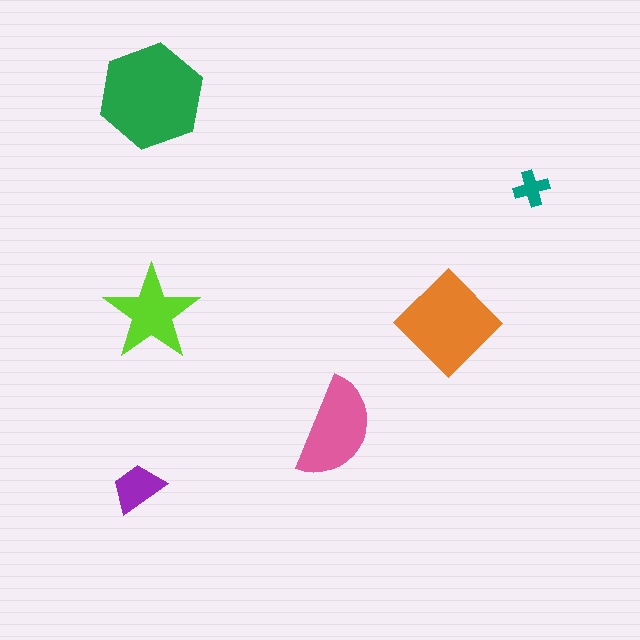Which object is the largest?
The green hexagon.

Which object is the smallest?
The teal cross.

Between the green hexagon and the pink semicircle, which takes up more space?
The green hexagon.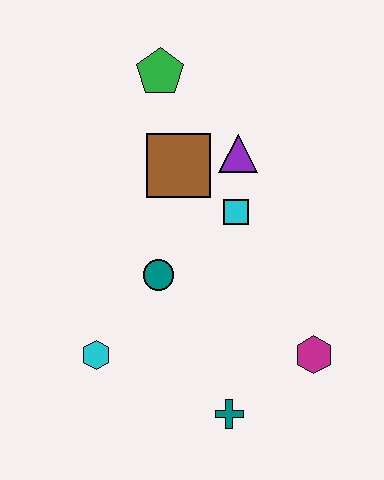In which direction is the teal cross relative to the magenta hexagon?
The teal cross is to the left of the magenta hexagon.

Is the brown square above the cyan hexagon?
Yes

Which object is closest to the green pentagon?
The brown square is closest to the green pentagon.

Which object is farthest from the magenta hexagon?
The green pentagon is farthest from the magenta hexagon.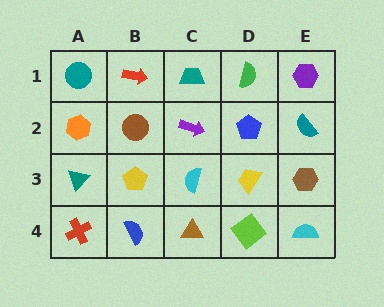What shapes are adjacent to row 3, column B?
A brown circle (row 2, column B), a blue semicircle (row 4, column B), a teal triangle (row 3, column A), a cyan semicircle (row 3, column C).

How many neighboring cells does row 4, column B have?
3.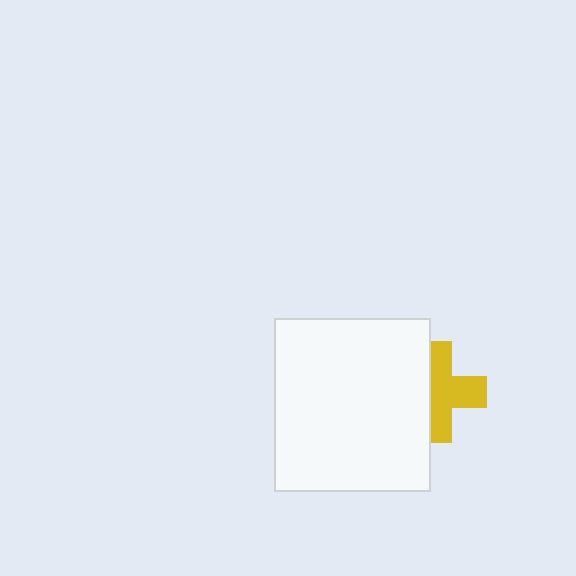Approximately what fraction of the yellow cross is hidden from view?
Roughly 40% of the yellow cross is hidden behind the white rectangle.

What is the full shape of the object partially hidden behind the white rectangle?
The partially hidden object is a yellow cross.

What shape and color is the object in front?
The object in front is a white rectangle.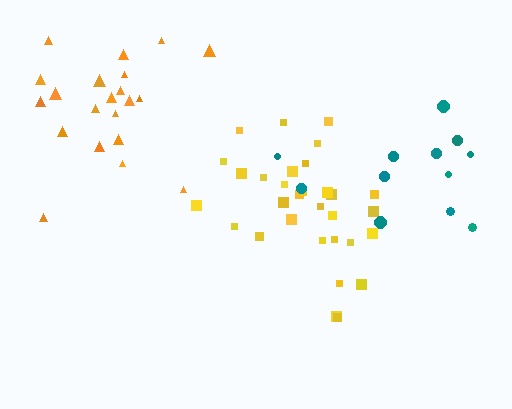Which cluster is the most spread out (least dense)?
Teal.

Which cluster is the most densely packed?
Yellow.